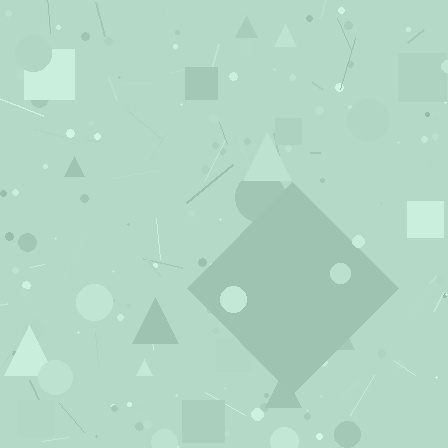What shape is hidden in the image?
A diamond is hidden in the image.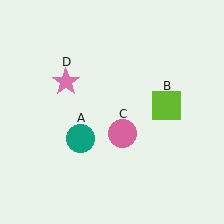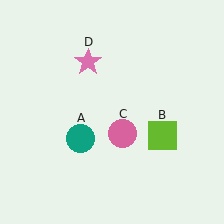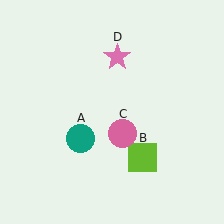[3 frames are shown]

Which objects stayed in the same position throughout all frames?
Teal circle (object A) and pink circle (object C) remained stationary.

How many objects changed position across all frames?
2 objects changed position: lime square (object B), pink star (object D).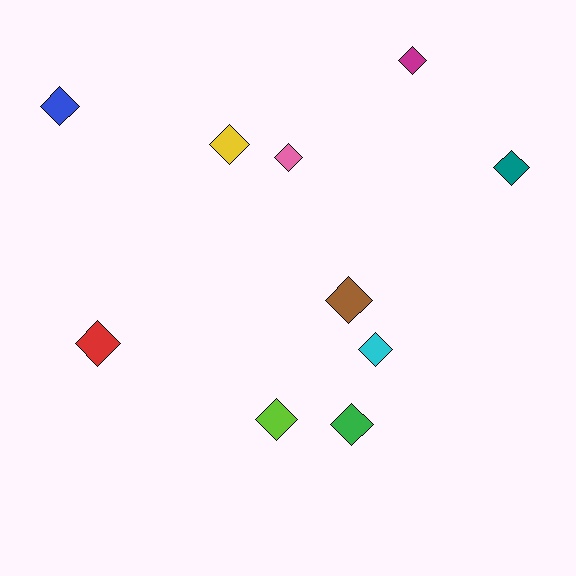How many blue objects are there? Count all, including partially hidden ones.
There is 1 blue object.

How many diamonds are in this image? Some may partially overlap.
There are 10 diamonds.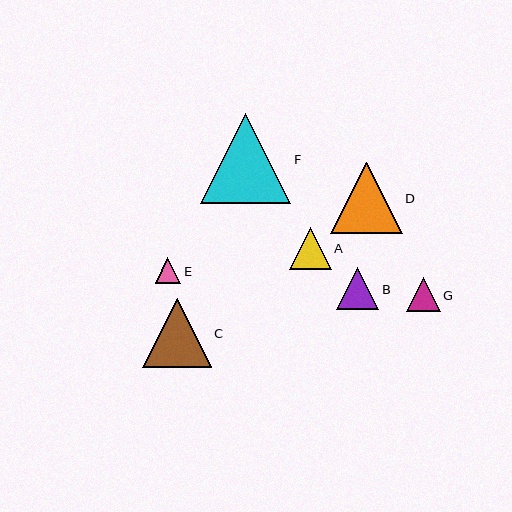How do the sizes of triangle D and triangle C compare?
Triangle D and triangle C are approximately the same size.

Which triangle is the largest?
Triangle F is the largest with a size of approximately 90 pixels.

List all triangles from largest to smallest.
From largest to smallest: F, D, C, B, A, G, E.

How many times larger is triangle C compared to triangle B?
Triangle C is approximately 1.6 times the size of triangle B.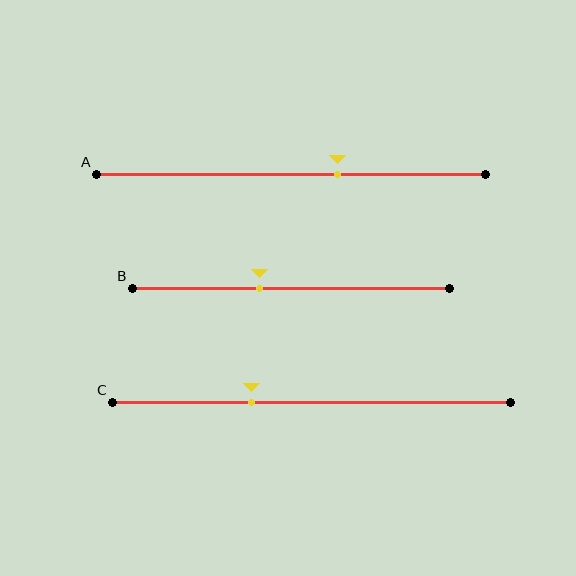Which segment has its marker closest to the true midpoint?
Segment B has its marker closest to the true midpoint.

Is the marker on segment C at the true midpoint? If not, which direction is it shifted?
No, the marker on segment C is shifted to the left by about 15% of the segment length.